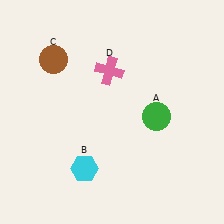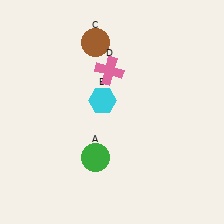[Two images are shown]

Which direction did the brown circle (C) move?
The brown circle (C) moved right.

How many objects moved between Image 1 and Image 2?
3 objects moved between the two images.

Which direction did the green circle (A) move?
The green circle (A) moved left.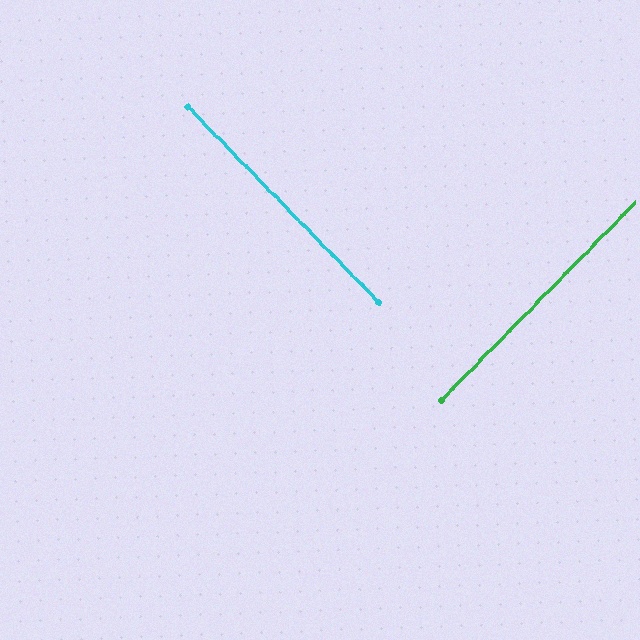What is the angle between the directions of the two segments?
Approximately 89 degrees.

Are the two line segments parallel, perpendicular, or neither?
Perpendicular — they meet at approximately 89°.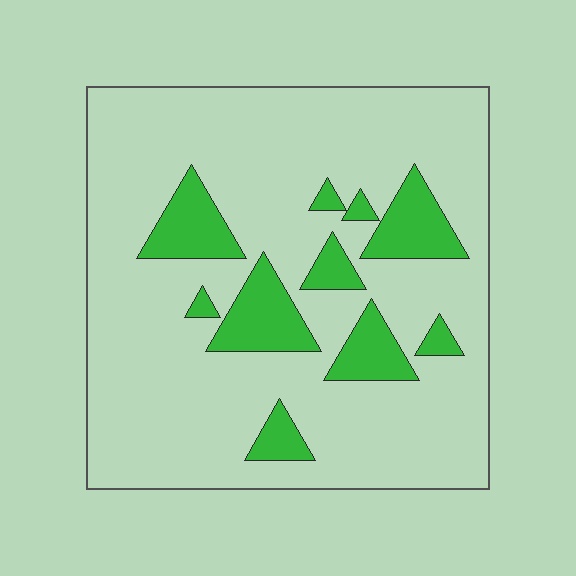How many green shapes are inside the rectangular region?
10.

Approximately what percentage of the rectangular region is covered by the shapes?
Approximately 15%.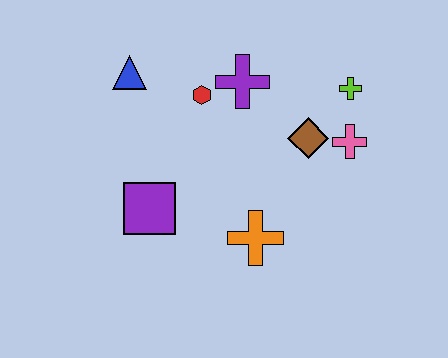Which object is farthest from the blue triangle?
The pink cross is farthest from the blue triangle.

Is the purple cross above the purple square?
Yes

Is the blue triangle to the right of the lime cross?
No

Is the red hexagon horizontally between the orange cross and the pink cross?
No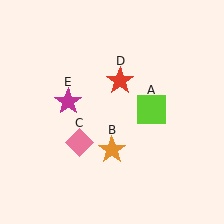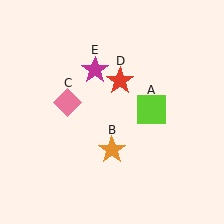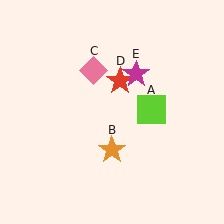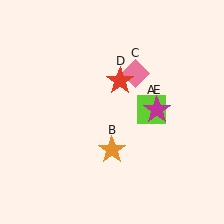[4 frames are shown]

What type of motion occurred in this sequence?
The pink diamond (object C), magenta star (object E) rotated clockwise around the center of the scene.